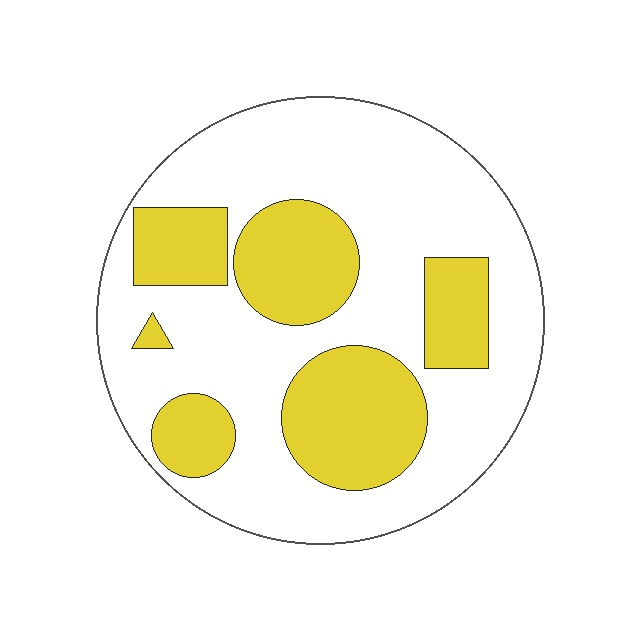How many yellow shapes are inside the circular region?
6.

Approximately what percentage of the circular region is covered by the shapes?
Approximately 30%.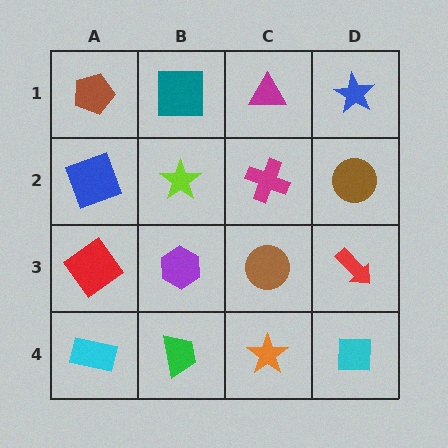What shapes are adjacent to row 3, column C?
A magenta cross (row 2, column C), an orange star (row 4, column C), a purple hexagon (row 3, column B), a red arrow (row 3, column D).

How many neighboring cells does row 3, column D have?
3.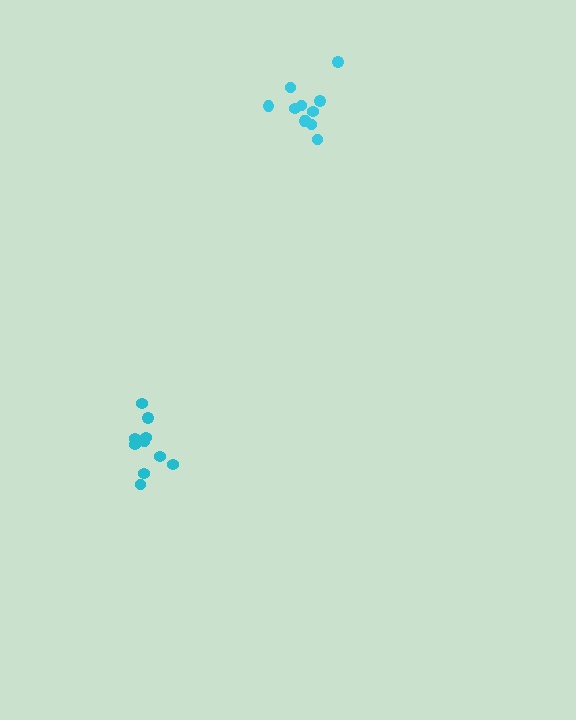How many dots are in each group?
Group 1: 10 dots, Group 2: 11 dots (21 total).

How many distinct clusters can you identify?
There are 2 distinct clusters.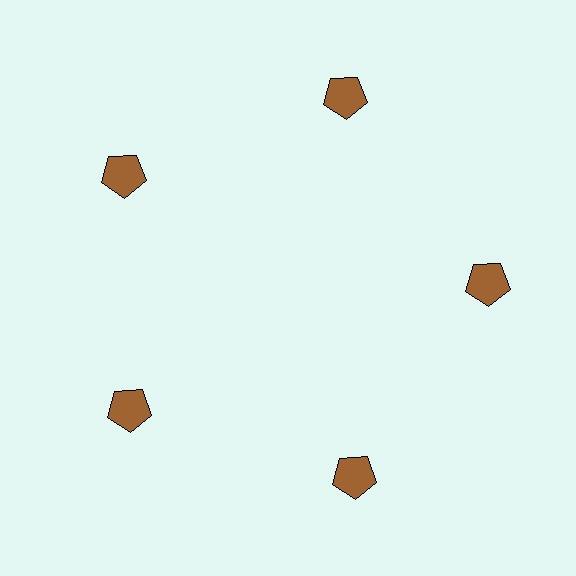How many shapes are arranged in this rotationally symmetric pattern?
There are 5 shapes, arranged in 5 groups of 1.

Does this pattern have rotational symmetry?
Yes, this pattern has 5-fold rotational symmetry. It looks the same after rotating 72 degrees around the center.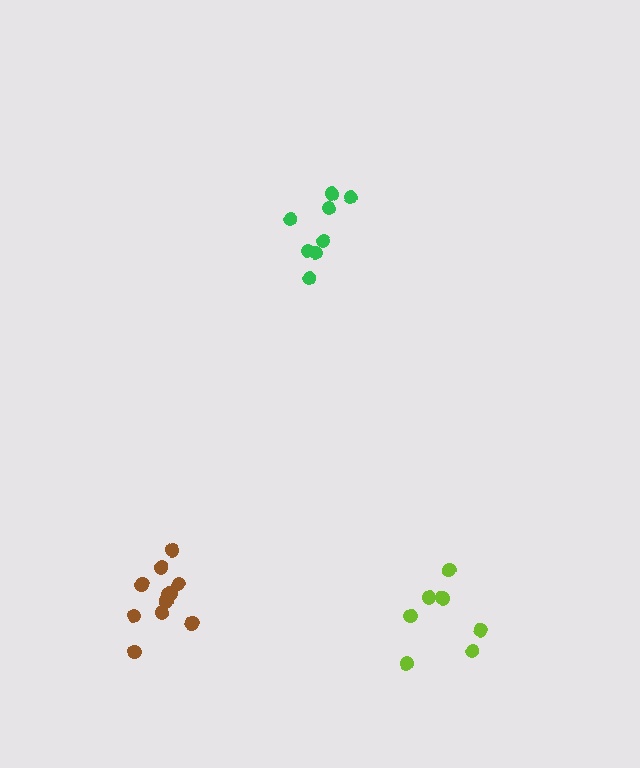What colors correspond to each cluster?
The clusters are colored: brown, lime, green.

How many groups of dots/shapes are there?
There are 3 groups.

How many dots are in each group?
Group 1: 11 dots, Group 2: 7 dots, Group 3: 8 dots (26 total).